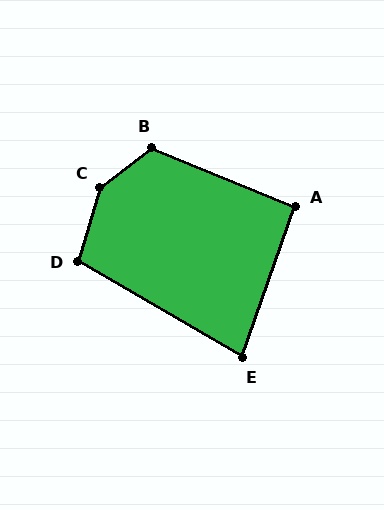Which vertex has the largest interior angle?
C, at approximately 144 degrees.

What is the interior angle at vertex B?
Approximately 121 degrees (obtuse).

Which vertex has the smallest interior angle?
E, at approximately 79 degrees.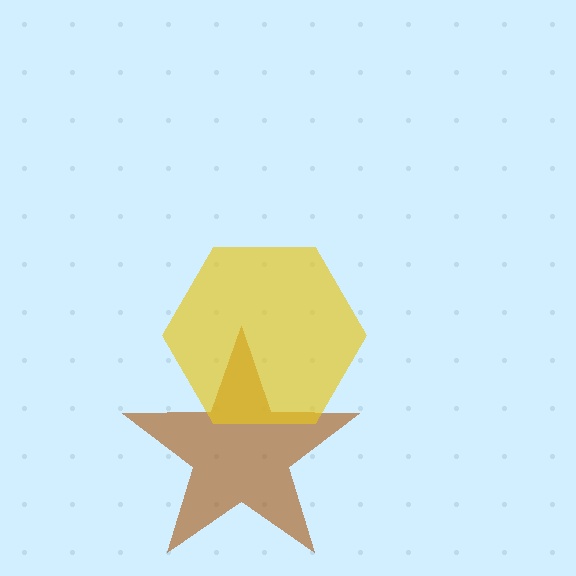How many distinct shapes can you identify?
There are 2 distinct shapes: a brown star, a yellow hexagon.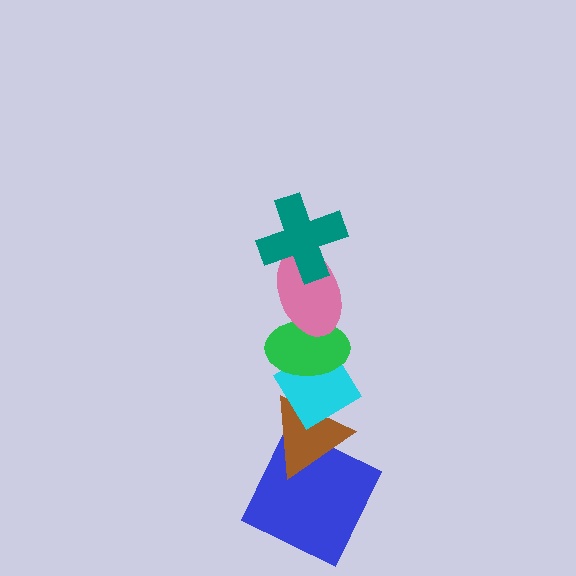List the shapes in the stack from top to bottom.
From top to bottom: the teal cross, the pink ellipse, the green ellipse, the cyan diamond, the brown triangle, the blue square.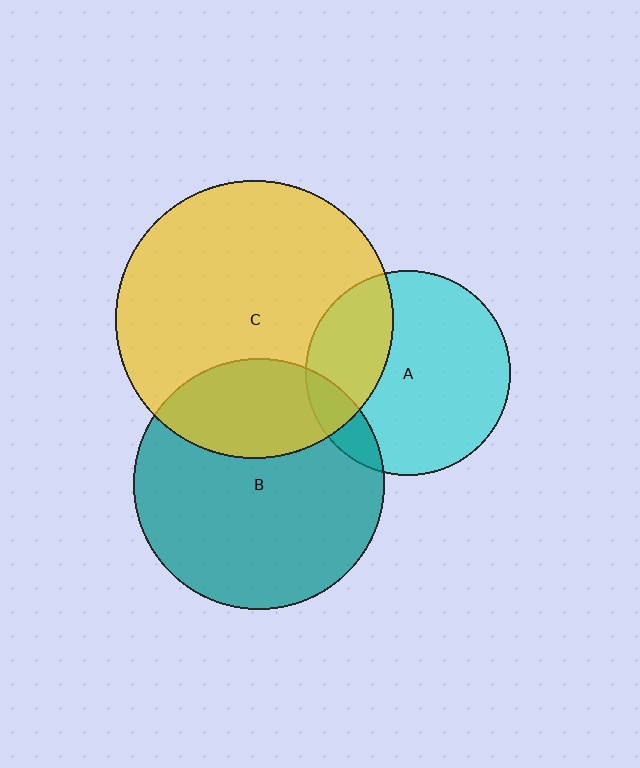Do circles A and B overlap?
Yes.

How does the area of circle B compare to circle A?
Approximately 1.5 times.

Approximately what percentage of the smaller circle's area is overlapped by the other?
Approximately 10%.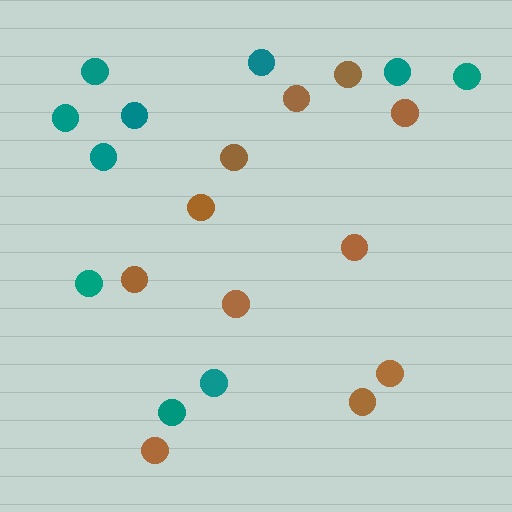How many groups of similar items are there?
There are 2 groups: one group of brown circles (11) and one group of teal circles (10).